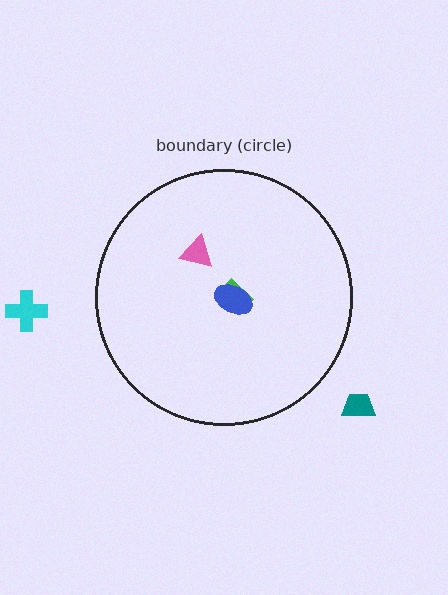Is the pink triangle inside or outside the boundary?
Inside.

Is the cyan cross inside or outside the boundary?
Outside.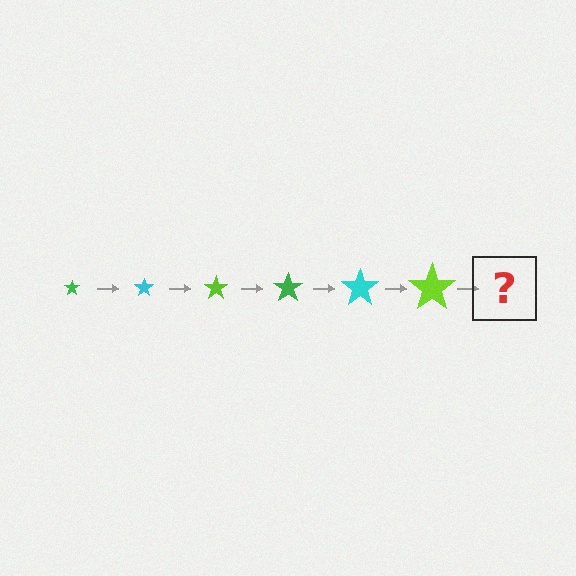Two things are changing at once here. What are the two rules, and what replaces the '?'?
The two rules are that the star grows larger each step and the color cycles through green, cyan, and lime. The '?' should be a green star, larger than the previous one.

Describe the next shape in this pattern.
It should be a green star, larger than the previous one.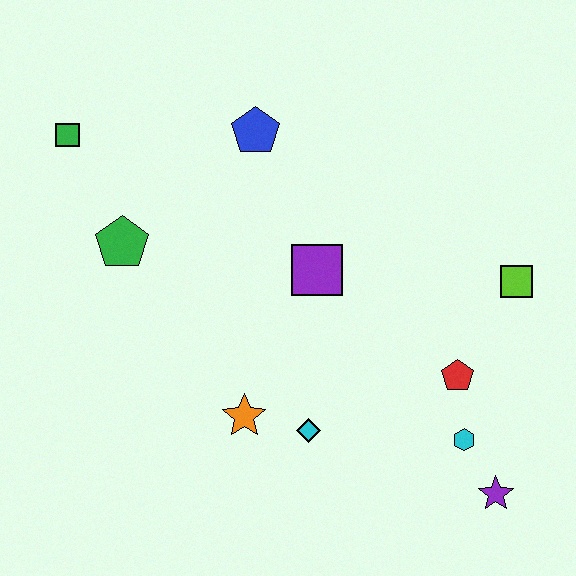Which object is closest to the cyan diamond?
The orange star is closest to the cyan diamond.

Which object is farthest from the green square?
The purple star is farthest from the green square.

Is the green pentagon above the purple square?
Yes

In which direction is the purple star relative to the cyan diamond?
The purple star is to the right of the cyan diamond.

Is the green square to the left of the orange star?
Yes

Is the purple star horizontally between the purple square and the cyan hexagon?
No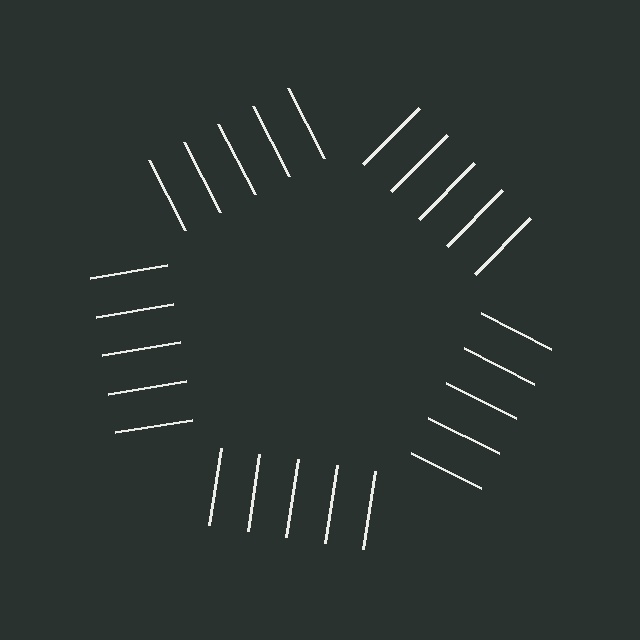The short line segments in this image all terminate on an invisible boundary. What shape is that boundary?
An illusory pentagon — the line segments terminate on its edges but no continuous stroke is drawn.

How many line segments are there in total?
25 — 5 along each of the 5 edges.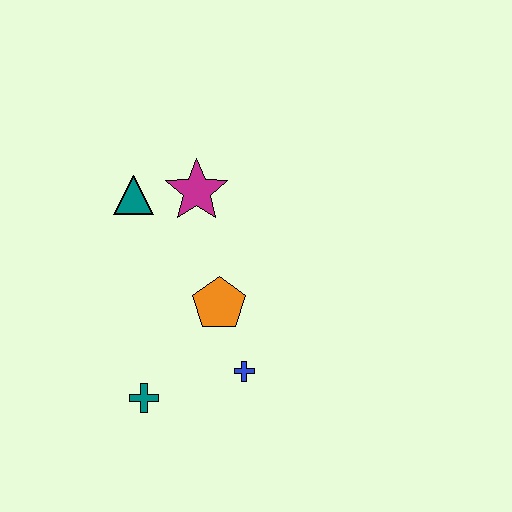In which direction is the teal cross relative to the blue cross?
The teal cross is to the left of the blue cross.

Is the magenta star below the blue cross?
No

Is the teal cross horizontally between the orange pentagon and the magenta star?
No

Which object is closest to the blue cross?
The orange pentagon is closest to the blue cross.